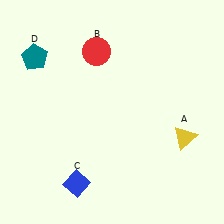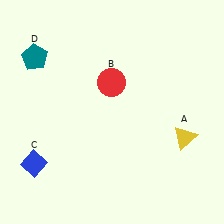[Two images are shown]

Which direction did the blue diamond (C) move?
The blue diamond (C) moved left.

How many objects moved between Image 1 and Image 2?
2 objects moved between the two images.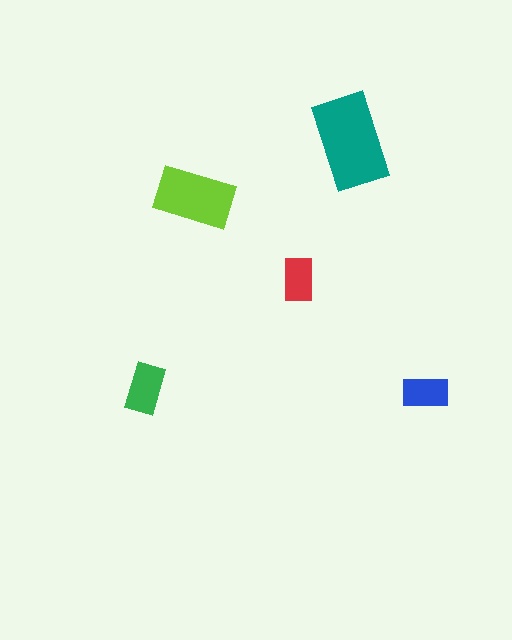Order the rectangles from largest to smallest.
the teal one, the lime one, the green one, the blue one, the red one.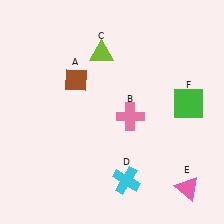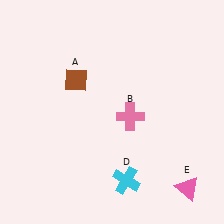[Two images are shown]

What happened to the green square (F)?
The green square (F) was removed in Image 2. It was in the top-right area of Image 1.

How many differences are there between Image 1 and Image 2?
There are 2 differences between the two images.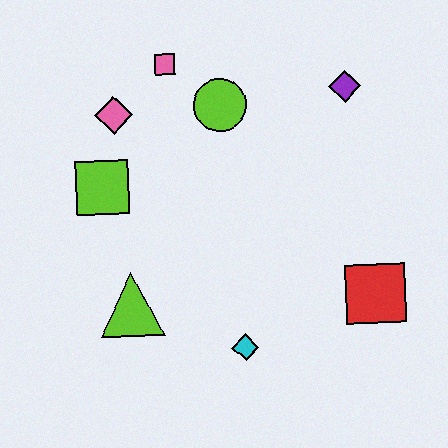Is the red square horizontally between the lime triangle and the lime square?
No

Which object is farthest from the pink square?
The red square is farthest from the pink square.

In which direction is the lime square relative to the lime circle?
The lime square is to the left of the lime circle.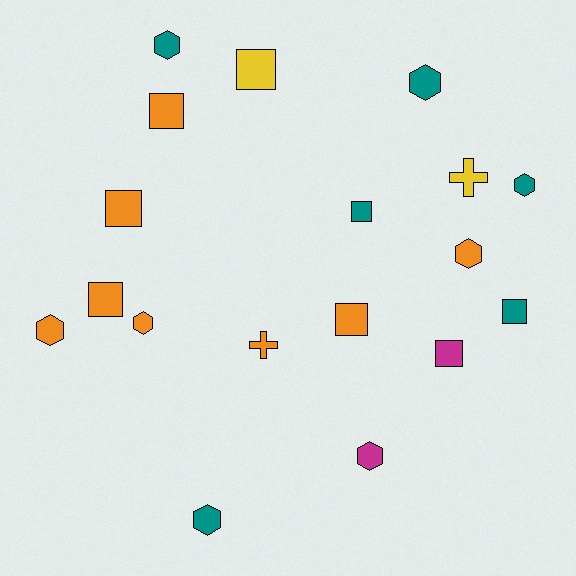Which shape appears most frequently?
Hexagon, with 8 objects.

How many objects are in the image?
There are 18 objects.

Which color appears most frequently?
Orange, with 8 objects.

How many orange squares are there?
There are 4 orange squares.